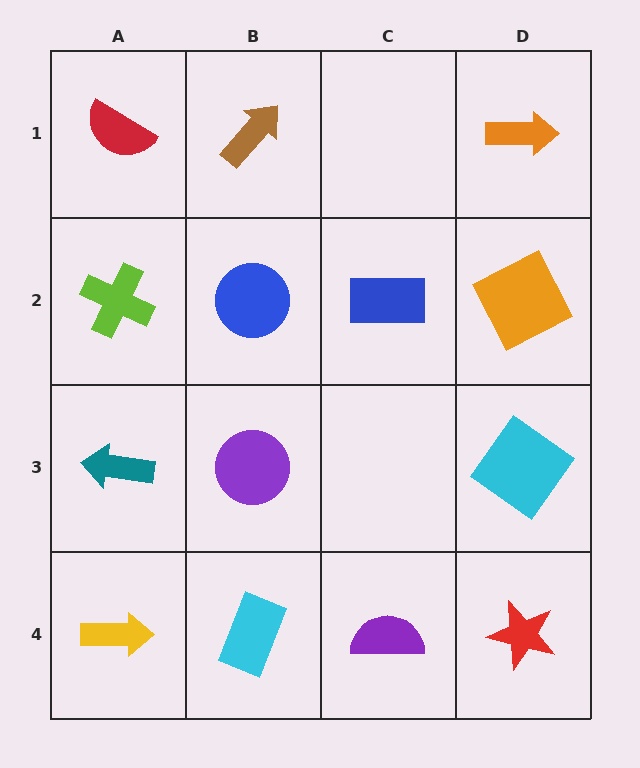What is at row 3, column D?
A cyan diamond.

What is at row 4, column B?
A cyan rectangle.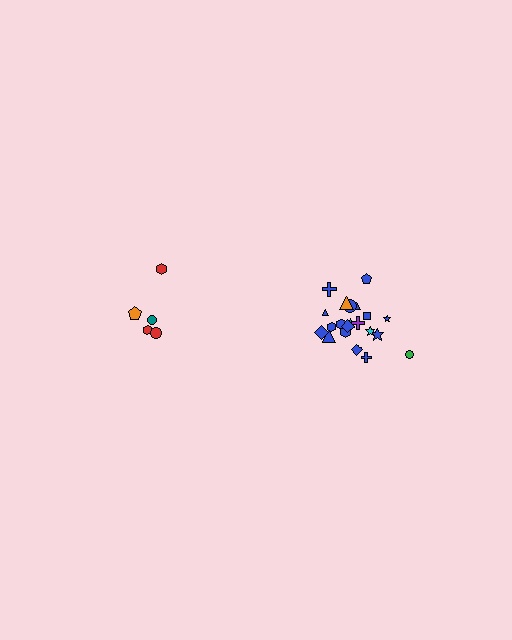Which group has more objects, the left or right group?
The right group.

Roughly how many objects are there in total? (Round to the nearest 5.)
Roughly 25 objects in total.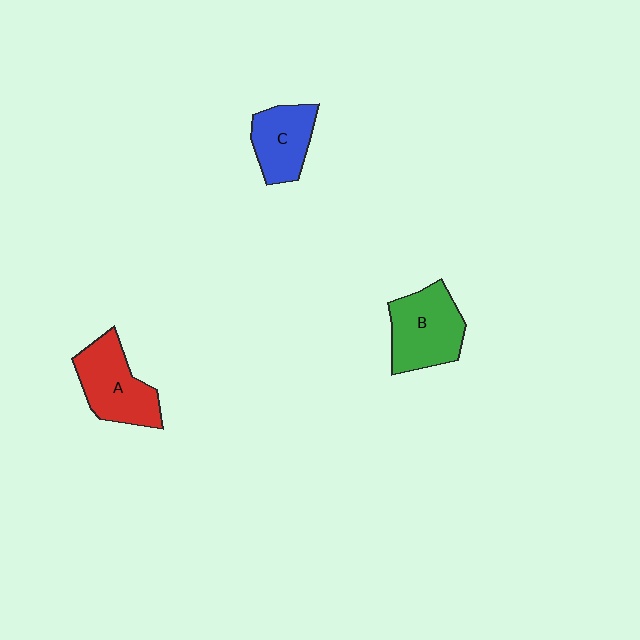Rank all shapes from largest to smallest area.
From largest to smallest: B (green), A (red), C (blue).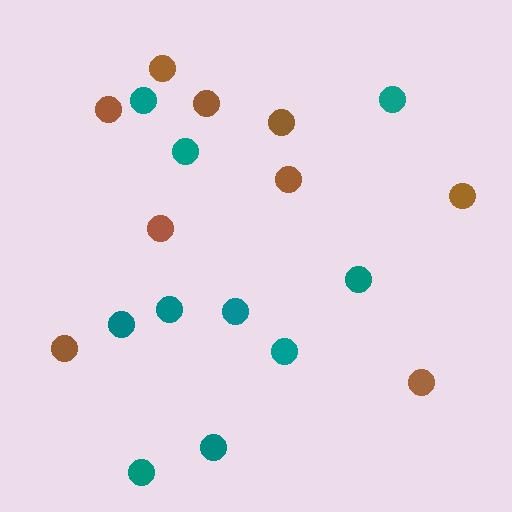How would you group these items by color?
There are 2 groups: one group of brown circles (9) and one group of teal circles (10).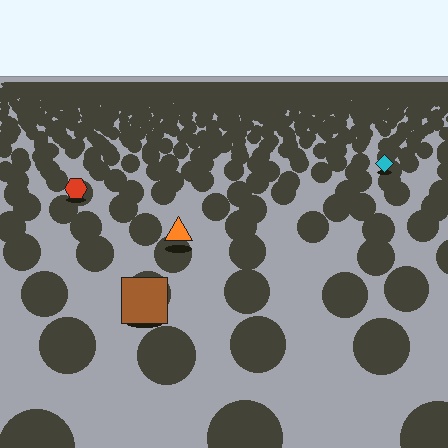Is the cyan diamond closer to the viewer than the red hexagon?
No. The red hexagon is closer — you can tell from the texture gradient: the ground texture is coarser near it.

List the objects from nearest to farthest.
From nearest to farthest: the brown square, the orange triangle, the red hexagon, the cyan diamond.